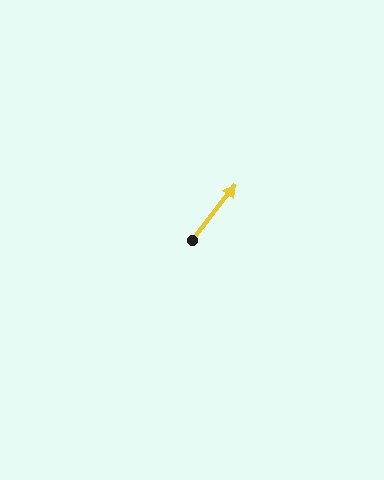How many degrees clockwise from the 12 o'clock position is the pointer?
Approximately 38 degrees.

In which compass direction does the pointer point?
Northeast.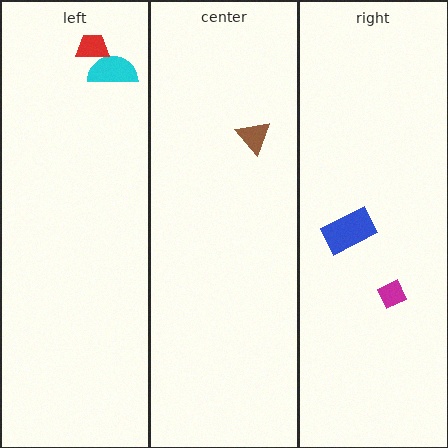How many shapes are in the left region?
2.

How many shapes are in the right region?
2.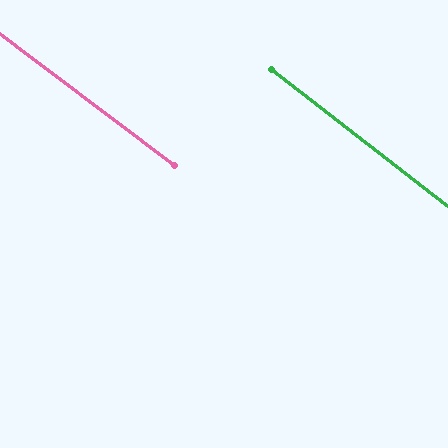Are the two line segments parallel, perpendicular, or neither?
Parallel — their directions differ by only 0.9°.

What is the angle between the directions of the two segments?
Approximately 1 degree.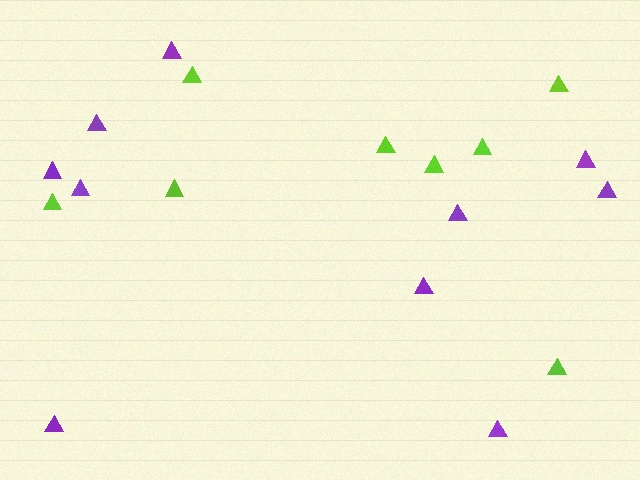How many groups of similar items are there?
There are 2 groups: one group of purple triangles (10) and one group of lime triangles (8).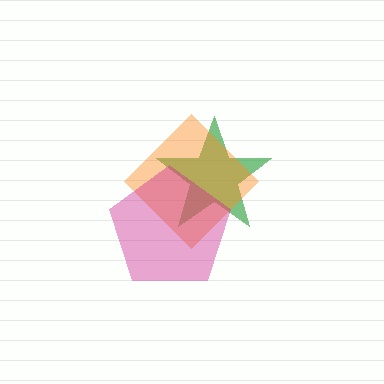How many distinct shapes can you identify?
There are 3 distinct shapes: a green star, an orange diamond, a magenta pentagon.